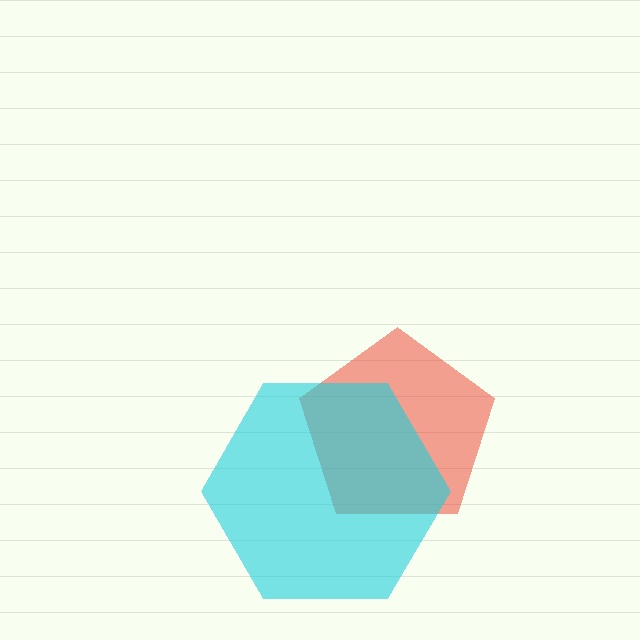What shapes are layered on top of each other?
The layered shapes are: a red pentagon, a cyan hexagon.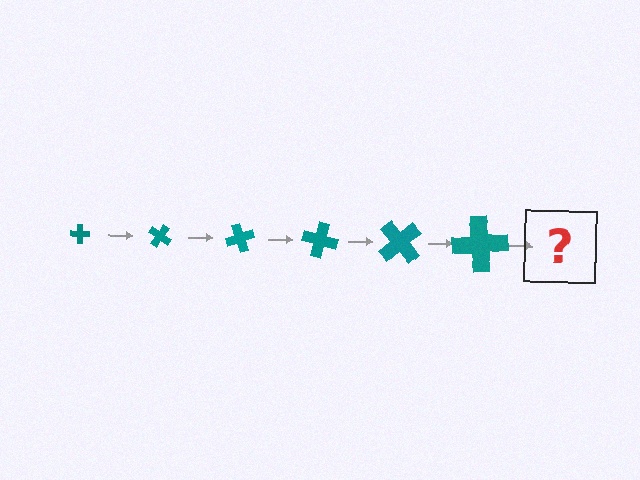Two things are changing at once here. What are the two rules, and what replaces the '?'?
The two rules are that the cross grows larger each step and it rotates 35 degrees each step. The '?' should be a cross, larger than the previous one and rotated 210 degrees from the start.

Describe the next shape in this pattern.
It should be a cross, larger than the previous one and rotated 210 degrees from the start.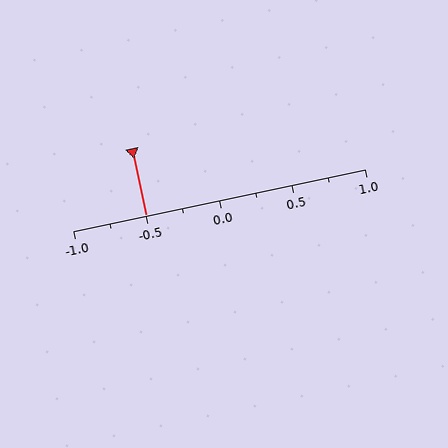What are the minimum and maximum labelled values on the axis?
The axis runs from -1.0 to 1.0.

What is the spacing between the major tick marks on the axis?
The major ticks are spaced 0.5 apart.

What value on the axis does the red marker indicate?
The marker indicates approximately -0.5.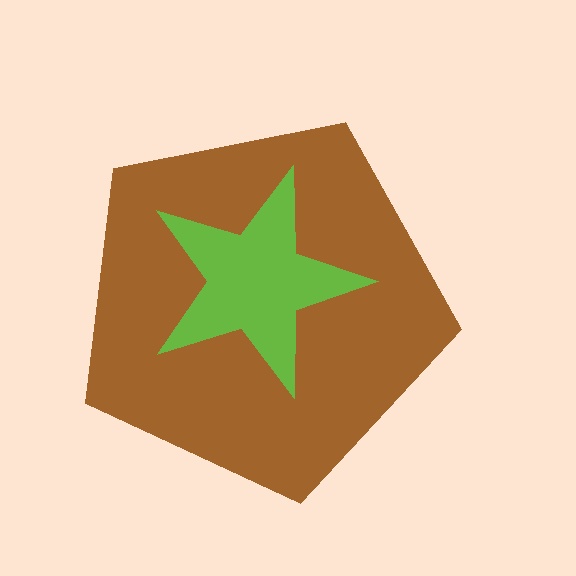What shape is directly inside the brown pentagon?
The lime star.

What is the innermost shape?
The lime star.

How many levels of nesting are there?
2.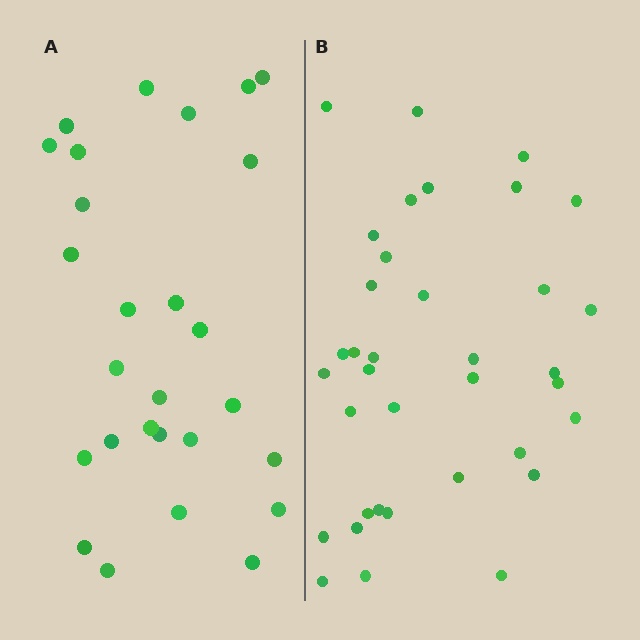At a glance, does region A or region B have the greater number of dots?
Region B (the right region) has more dots.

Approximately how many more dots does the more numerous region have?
Region B has roughly 8 or so more dots than region A.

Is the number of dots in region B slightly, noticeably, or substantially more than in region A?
Region B has noticeably more, but not dramatically so. The ratio is roughly 1.3 to 1.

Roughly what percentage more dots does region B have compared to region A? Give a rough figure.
About 35% more.